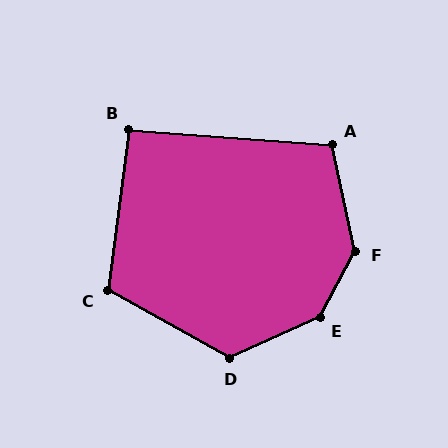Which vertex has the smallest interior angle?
B, at approximately 93 degrees.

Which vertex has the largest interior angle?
E, at approximately 142 degrees.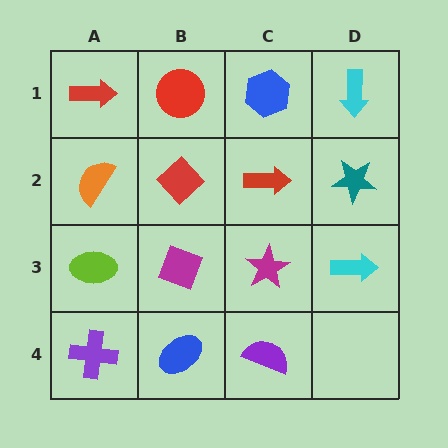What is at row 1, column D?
A cyan arrow.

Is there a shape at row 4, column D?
No, that cell is empty.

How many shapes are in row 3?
4 shapes.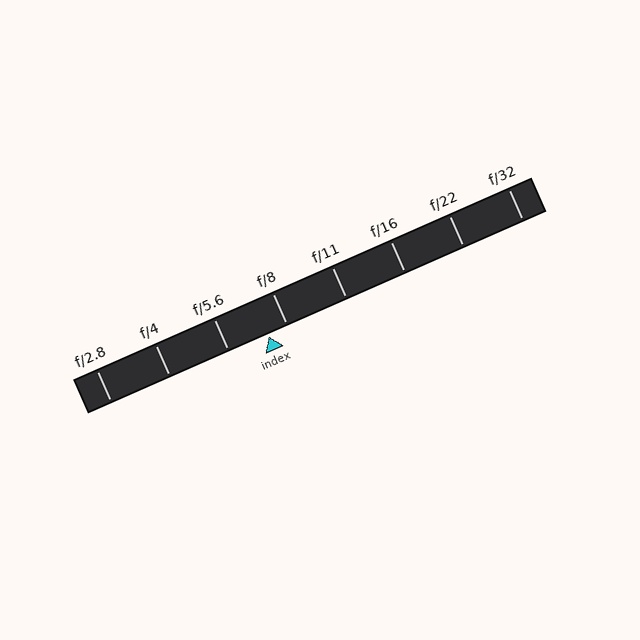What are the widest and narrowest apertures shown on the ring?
The widest aperture shown is f/2.8 and the narrowest is f/32.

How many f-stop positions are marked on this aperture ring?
There are 8 f-stop positions marked.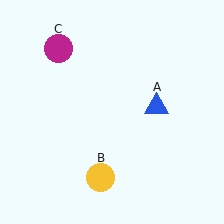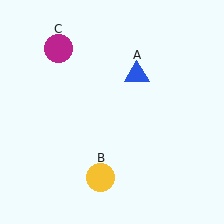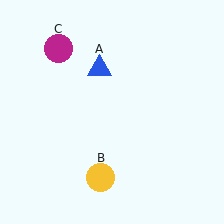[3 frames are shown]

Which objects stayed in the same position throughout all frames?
Yellow circle (object B) and magenta circle (object C) remained stationary.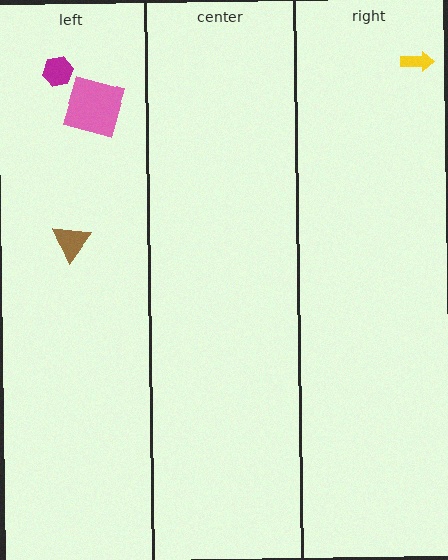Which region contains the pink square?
The left region.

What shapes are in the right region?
The yellow arrow.